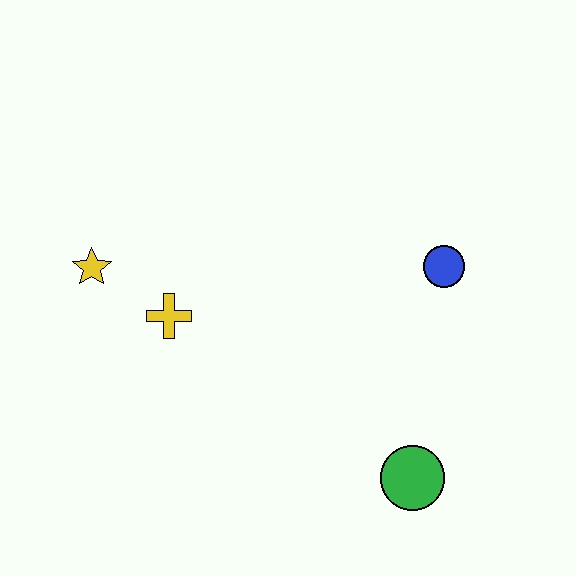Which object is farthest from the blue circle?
The yellow star is farthest from the blue circle.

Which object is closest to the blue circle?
The green circle is closest to the blue circle.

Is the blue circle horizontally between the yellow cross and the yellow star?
No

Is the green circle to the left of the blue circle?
Yes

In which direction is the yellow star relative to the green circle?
The yellow star is to the left of the green circle.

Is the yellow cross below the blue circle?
Yes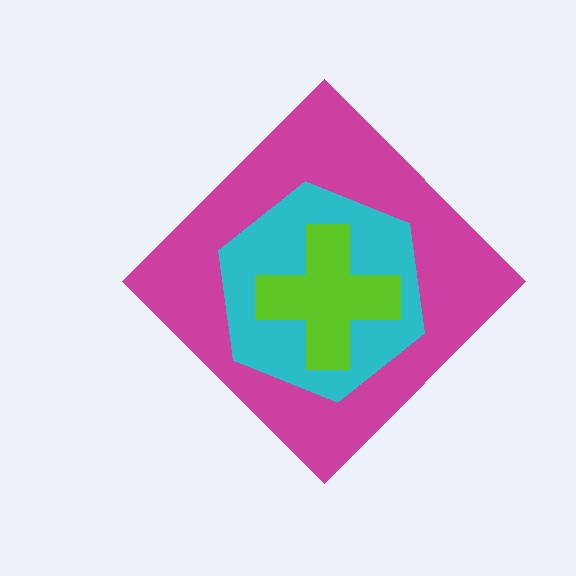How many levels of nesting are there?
3.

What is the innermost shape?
The lime cross.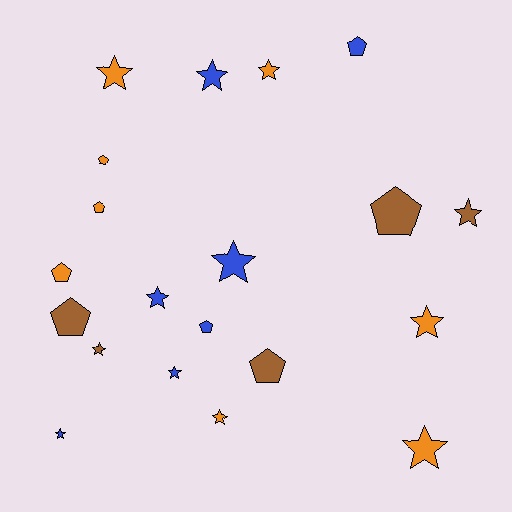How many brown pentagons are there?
There are 3 brown pentagons.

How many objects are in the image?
There are 20 objects.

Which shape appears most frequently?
Star, with 12 objects.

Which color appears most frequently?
Orange, with 8 objects.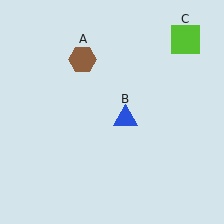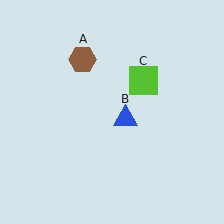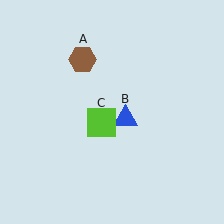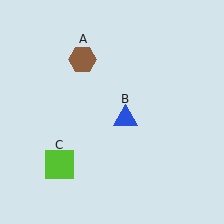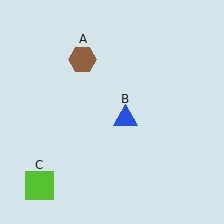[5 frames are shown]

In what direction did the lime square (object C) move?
The lime square (object C) moved down and to the left.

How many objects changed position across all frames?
1 object changed position: lime square (object C).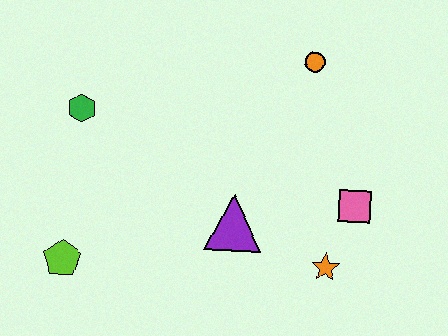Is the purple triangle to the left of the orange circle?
Yes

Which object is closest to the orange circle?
The pink square is closest to the orange circle.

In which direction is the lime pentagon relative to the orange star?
The lime pentagon is to the left of the orange star.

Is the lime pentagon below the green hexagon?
Yes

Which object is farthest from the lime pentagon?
The orange circle is farthest from the lime pentagon.